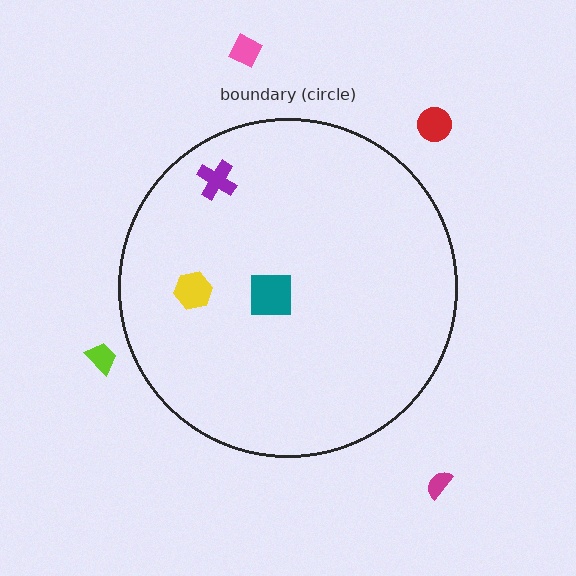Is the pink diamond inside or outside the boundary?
Outside.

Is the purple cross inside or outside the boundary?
Inside.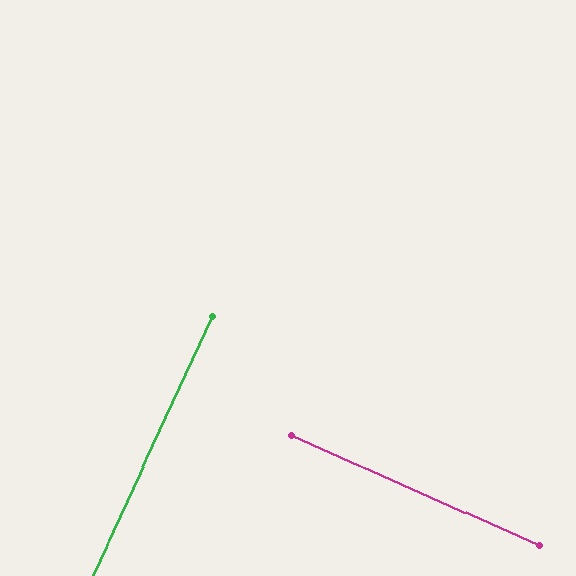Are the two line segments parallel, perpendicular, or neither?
Perpendicular — they meet at approximately 89°.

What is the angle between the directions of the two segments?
Approximately 89 degrees.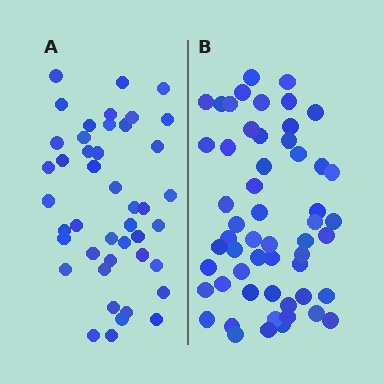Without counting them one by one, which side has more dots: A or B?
Region B (the right region) has more dots.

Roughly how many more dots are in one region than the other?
Region B has roughly 12 or so more dots than region A.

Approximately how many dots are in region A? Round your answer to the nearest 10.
About 40 dots. (The exact count is 44, which rounds to 40.)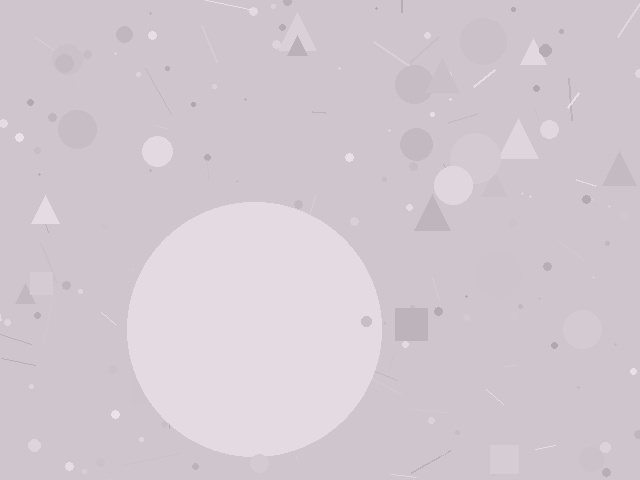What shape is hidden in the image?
A circle is hidden in the image.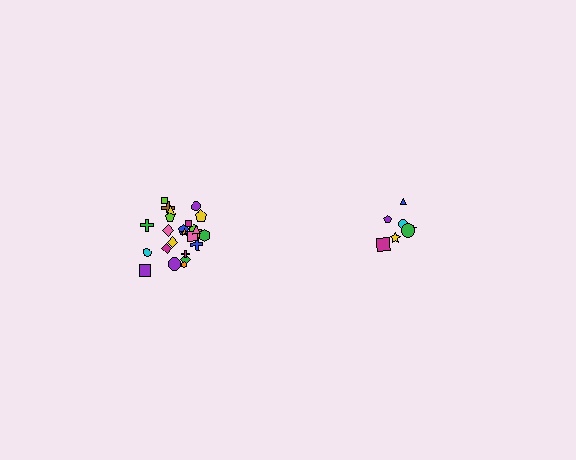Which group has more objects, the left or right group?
The left group.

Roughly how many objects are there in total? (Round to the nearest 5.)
Roughly 30 objects in total.